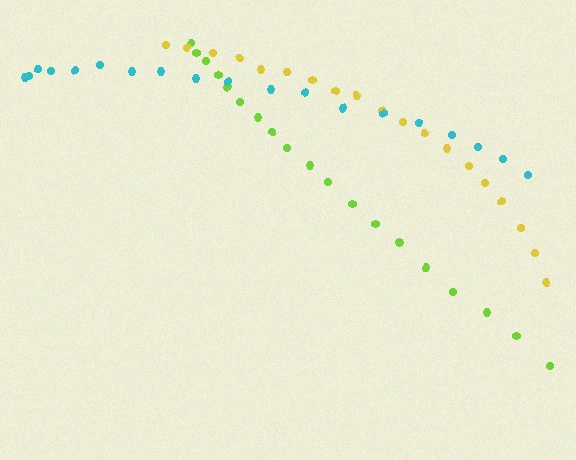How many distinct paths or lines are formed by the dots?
There are 3 distinct paths.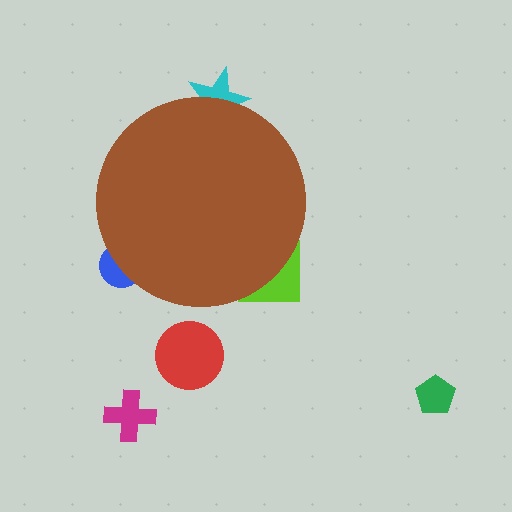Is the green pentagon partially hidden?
No, the green pentagon is fully visible.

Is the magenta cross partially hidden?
No, the magenta cross is fully visible.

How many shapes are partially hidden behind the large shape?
3 shapes are partially hidden.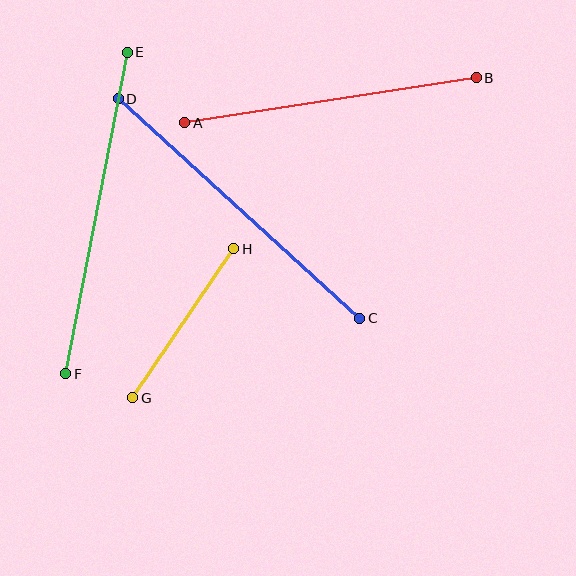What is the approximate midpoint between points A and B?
The midpoint is at approximately (330, 100) pixels.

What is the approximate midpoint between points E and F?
The midpoint is at approximately (96, 213) pixels.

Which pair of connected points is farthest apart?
Points E and F are farthest apart.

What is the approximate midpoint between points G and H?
The midpoint is at approximately (183, 323) pixels.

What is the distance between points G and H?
The distance is approximately 180 pixels.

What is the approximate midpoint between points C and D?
The midpoint is at approximately (239, 208) pixels.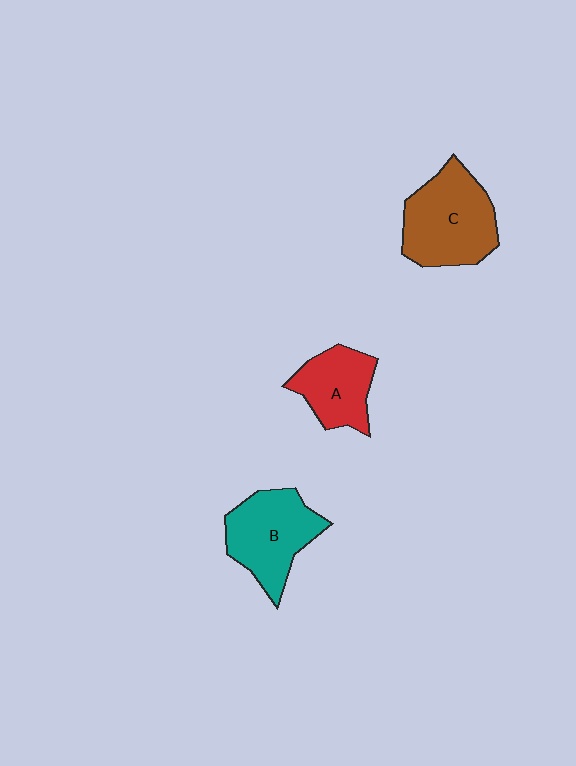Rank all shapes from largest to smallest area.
From largest to smallest: C (brown), B (teal), A (red).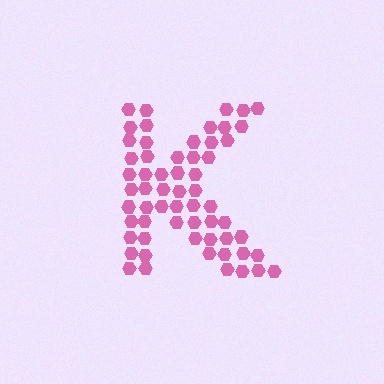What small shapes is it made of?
It is made of small hexagons.